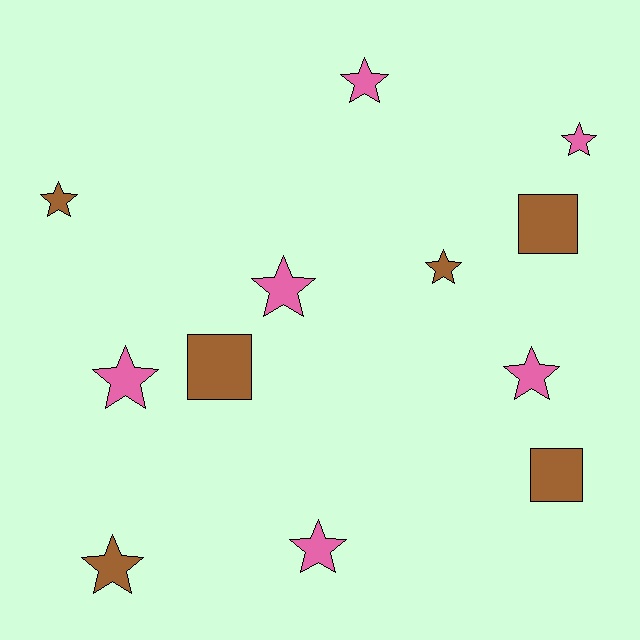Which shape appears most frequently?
Star, with 9 objects.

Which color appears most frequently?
Brown, with 6 objects.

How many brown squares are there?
There are 3 brown squares.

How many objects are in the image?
There are 12 objects.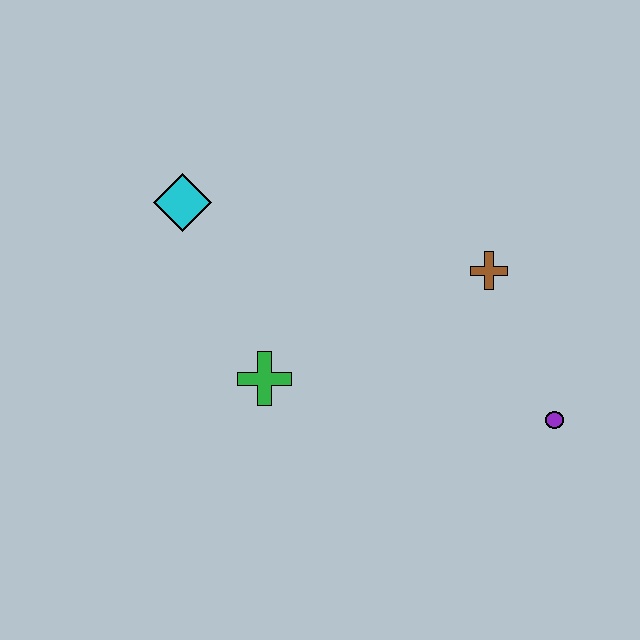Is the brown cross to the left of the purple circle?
Yes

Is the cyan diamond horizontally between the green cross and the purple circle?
No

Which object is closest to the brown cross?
The purple circle is closest to the brown cross.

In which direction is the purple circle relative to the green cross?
The purple circle is to the right of the green cross.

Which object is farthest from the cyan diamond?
The purple circle is farthest from the cyan diamond.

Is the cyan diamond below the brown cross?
No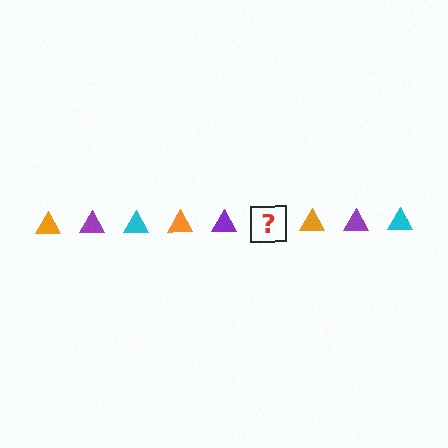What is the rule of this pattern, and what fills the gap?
The rule is that the pattern cycles through orange, purple, cyan triangles. The gap should be filled with a cyan triangle.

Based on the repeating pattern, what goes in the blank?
The blank should be a cyan triangle.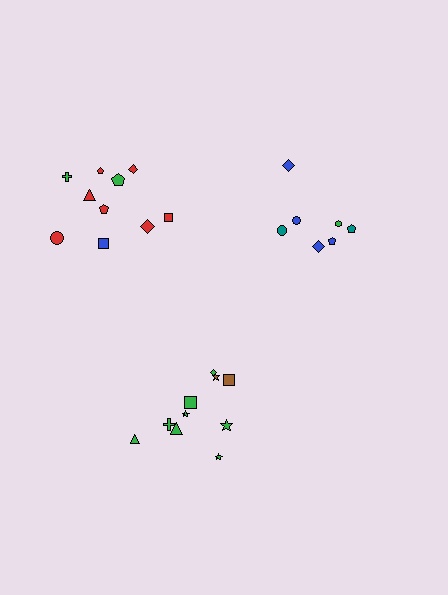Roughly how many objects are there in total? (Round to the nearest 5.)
Roughly 25 objects in total.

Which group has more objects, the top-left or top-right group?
The top-left group.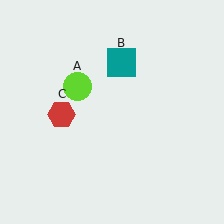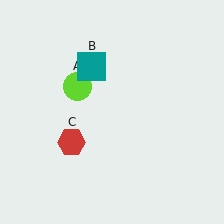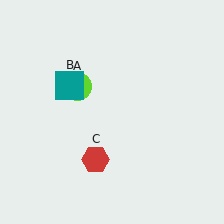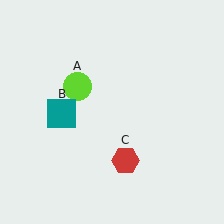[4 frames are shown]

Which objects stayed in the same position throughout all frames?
Lime circle (object A) remained stationary.